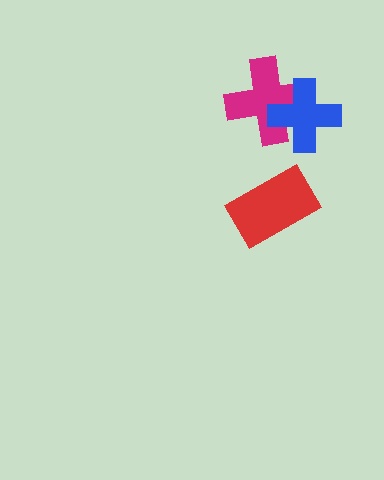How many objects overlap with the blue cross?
1 object overlaps with the blue cross.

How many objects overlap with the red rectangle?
0 objects overlap with the red rectangle.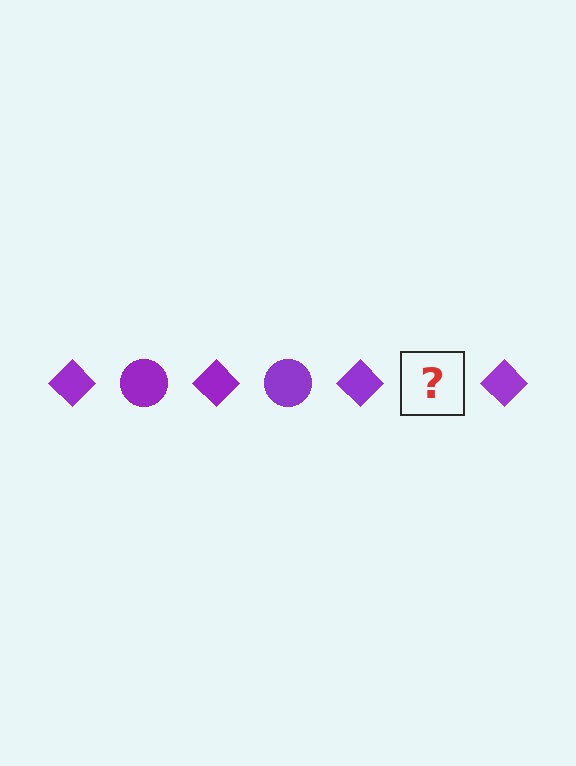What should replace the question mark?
The question mark should be replaced with a purple circle.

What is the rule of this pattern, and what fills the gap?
The rule is that the pattern cycles through diamond, circle shapes in purple. The gap should be filled with a purple circle.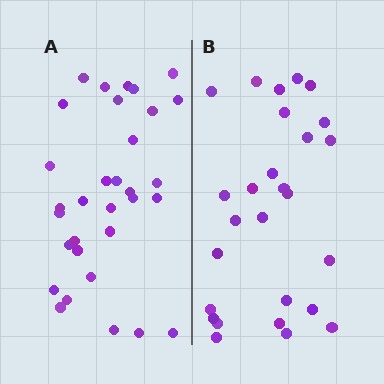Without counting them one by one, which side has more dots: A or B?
Region A (the left region) has more dots.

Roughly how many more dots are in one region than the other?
Region A has about 5 more dots than region B.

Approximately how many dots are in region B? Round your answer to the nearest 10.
About 30 dots. (The exact count is 27, which rounds to 30.)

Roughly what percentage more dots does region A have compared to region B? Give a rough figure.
About 20% more.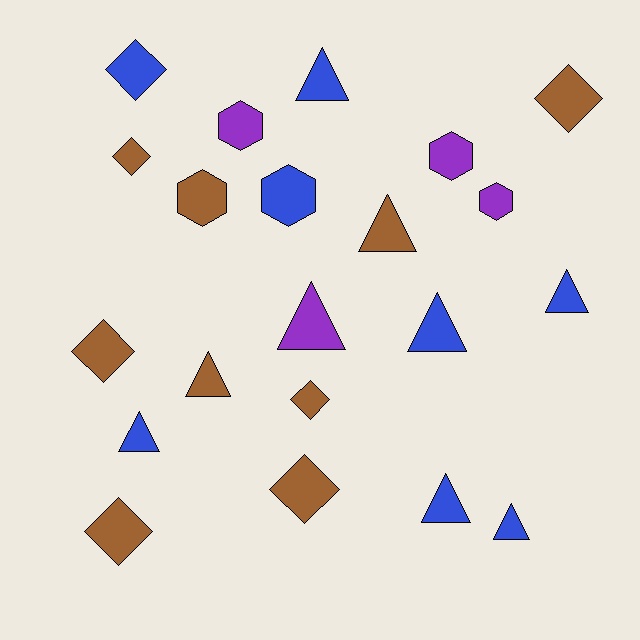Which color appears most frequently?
Brown, with 9 objects.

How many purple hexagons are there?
There are 3 purple hexagons.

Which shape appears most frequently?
Triangle, with 9 objects.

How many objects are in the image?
There are 21 objects.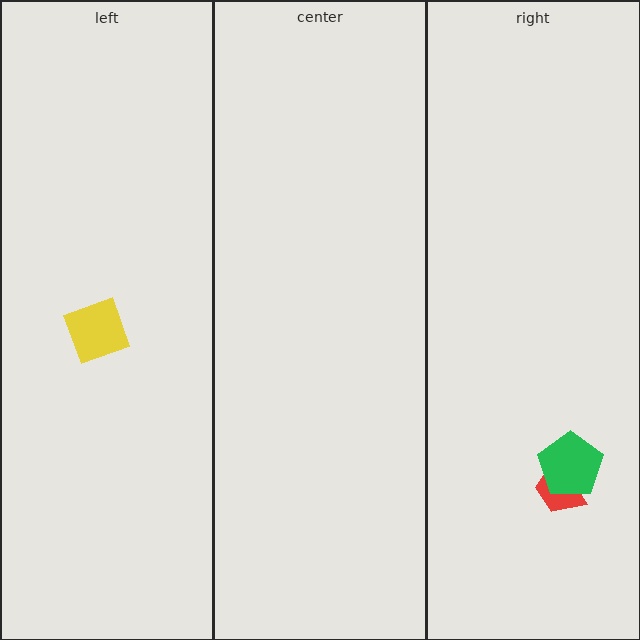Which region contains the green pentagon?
The right region.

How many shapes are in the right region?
2.